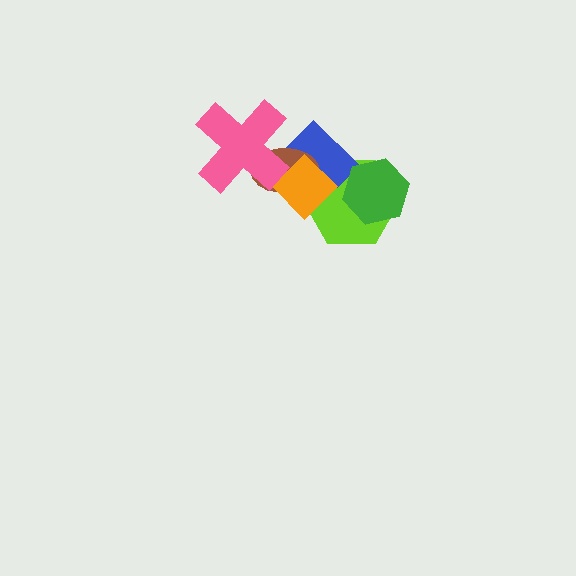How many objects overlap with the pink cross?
2 objects overlap with the pink cross.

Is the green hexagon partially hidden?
No, no other shape covers it.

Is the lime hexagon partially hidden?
Yes, it is partially covered by another shape.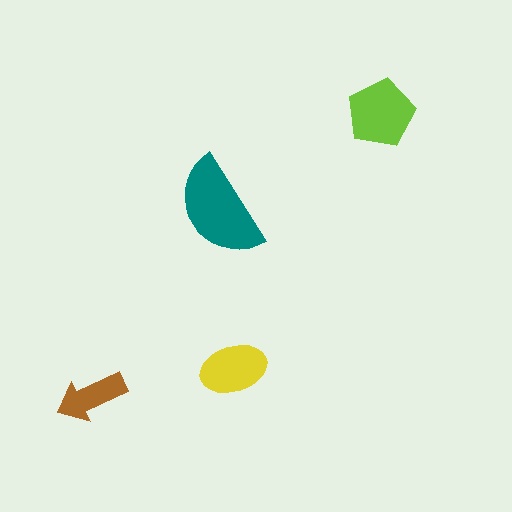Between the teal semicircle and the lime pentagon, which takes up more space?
The teal semicircle.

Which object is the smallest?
The brown arrow.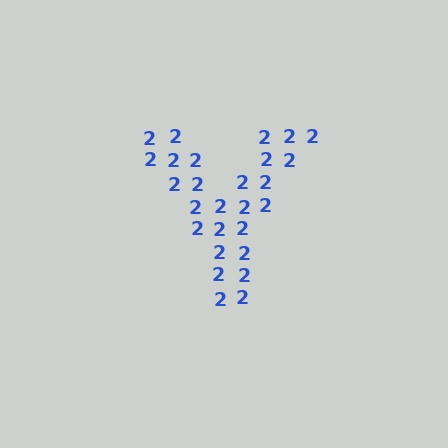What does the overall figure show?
The overall figure shows the letter Y.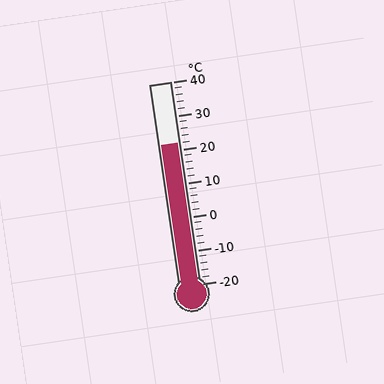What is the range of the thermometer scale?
The thermometer scale ranges from -20°C to 40°C.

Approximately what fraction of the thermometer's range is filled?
The thermometer is filled to approximately 70% of its range.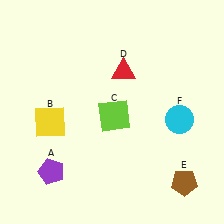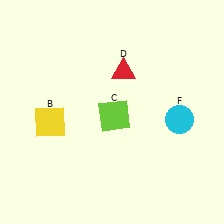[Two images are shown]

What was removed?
The brown pentagon (E), the purple pentagon (A) were removed in Image 2.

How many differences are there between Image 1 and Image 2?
There are 2 differences between the two images.